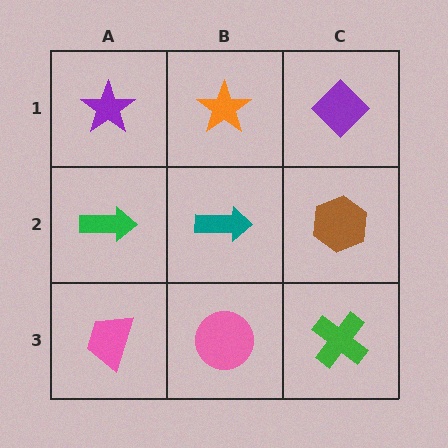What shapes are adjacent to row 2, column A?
A purple star (row 1, column A), a pink trapezoid (row 3, column A), a teal arrow (row 2, column B).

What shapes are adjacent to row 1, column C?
A brown hexagon (row 2, column C), an orange star (row 1, column B).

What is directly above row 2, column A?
A purple star.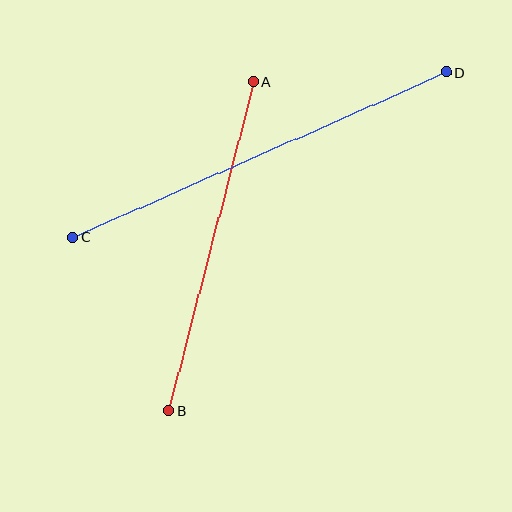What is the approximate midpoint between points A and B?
The midpoint is at approximately (211, 246) pixels.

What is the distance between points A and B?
The distance is approximately 339 pixels.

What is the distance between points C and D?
The distance is approximately 408 pixels.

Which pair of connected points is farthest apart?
Points C and D are farthest apart.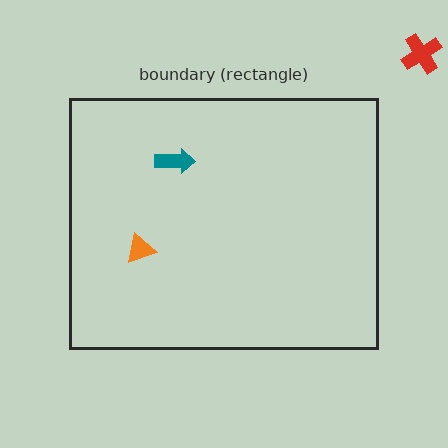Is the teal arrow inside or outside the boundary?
Inside.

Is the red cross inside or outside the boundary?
Outside.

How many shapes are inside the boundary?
2 inside, 1 outside.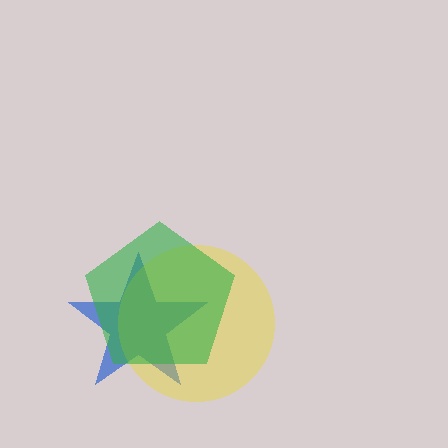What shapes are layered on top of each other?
The layered shapes are: a blue star, a yellow circle, a green pentagon.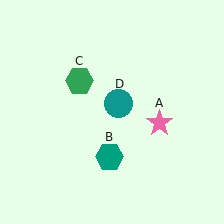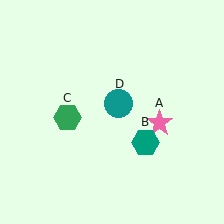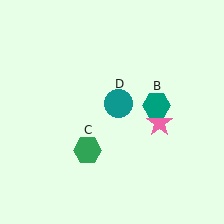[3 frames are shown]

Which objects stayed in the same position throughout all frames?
Pink star (object A) and teal circle (object D) remained stationary.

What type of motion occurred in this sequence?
The teal hexagon (object B), green hexagon (object C) rotated counterclockwise around the center of the scene.